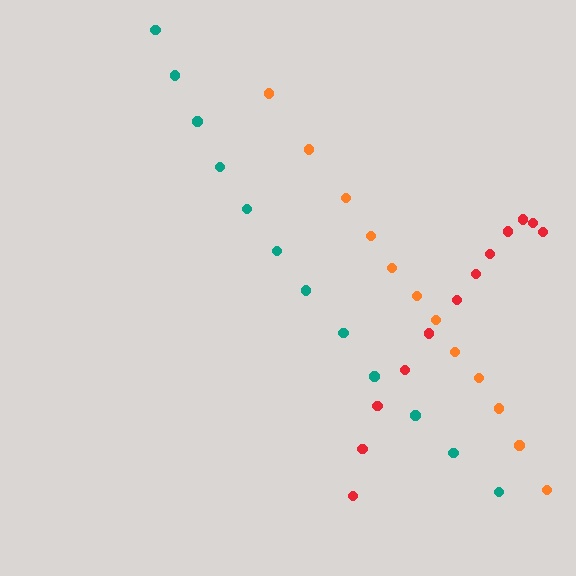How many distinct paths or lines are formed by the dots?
There are 3 distinct paths.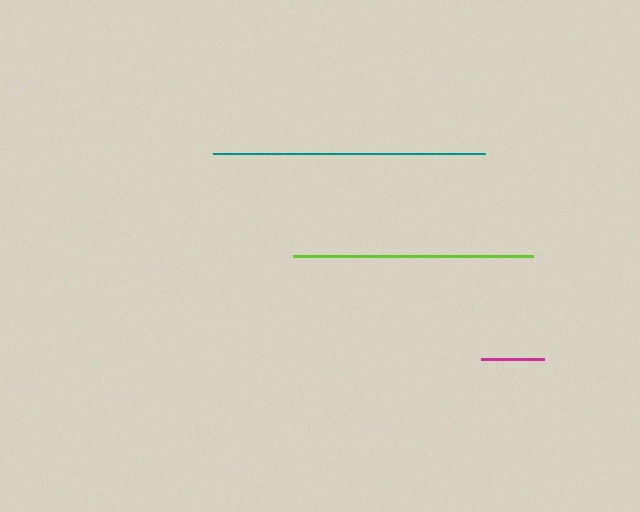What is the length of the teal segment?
The teal segment is approximately 272 pixels long.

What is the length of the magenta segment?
The magenta segment is approximately 63 pixels long.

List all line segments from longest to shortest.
From longest to shortest: teal, lime, magenta.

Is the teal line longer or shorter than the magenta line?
The teal line is longer than the magenta line.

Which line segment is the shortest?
The magenta line is the shortest at approximately 63 pixels.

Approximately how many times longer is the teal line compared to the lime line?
The teal line is approximately 1.1 times the length of the lime line.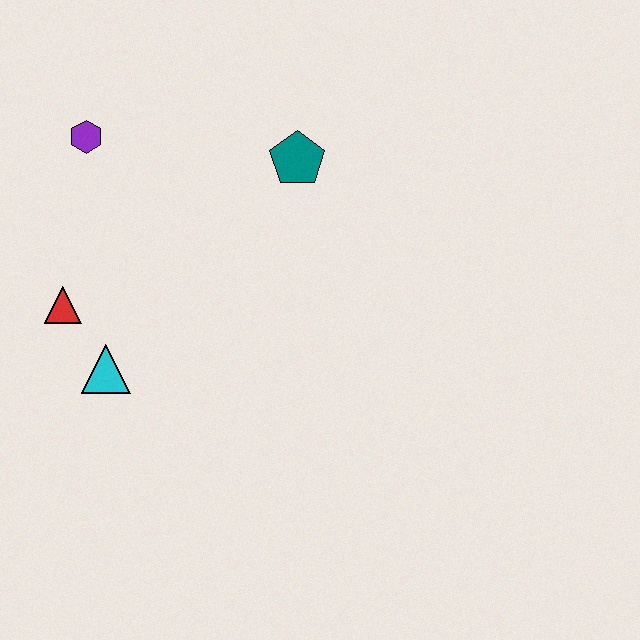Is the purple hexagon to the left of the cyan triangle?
Yes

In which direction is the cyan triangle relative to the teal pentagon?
The cyan triangle is below the teal pentagon.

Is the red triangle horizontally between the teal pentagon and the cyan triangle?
No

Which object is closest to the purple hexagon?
The red triangle is closest to the purple hexagon.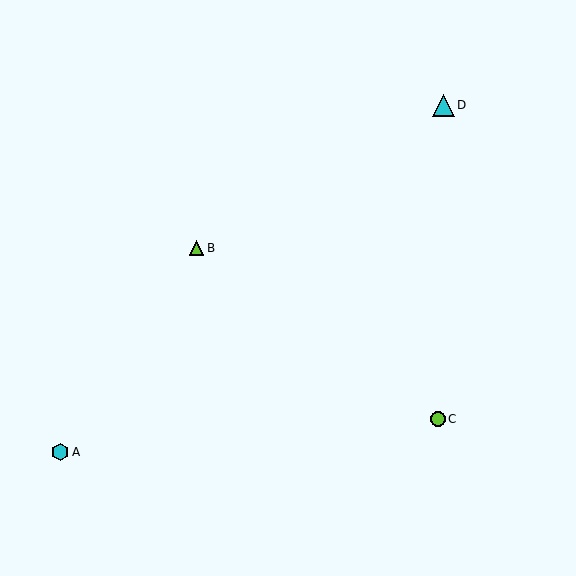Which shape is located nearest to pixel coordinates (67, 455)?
The cyan hexagon (labeled A) at (60, 452) is nearest to that location.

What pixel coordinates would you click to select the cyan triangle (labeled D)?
Click at (443, 105) to select the cyan triangle D.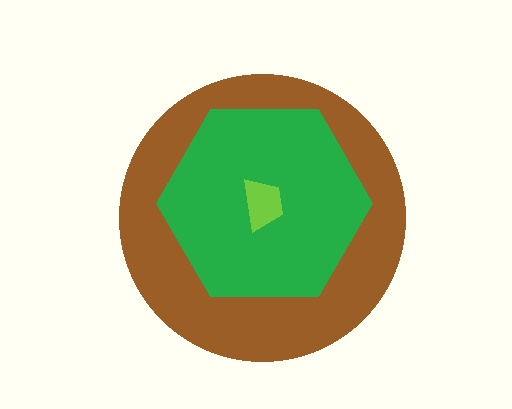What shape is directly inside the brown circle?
The green hexagon.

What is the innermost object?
The lime trapezoid.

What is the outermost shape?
The brown circle.